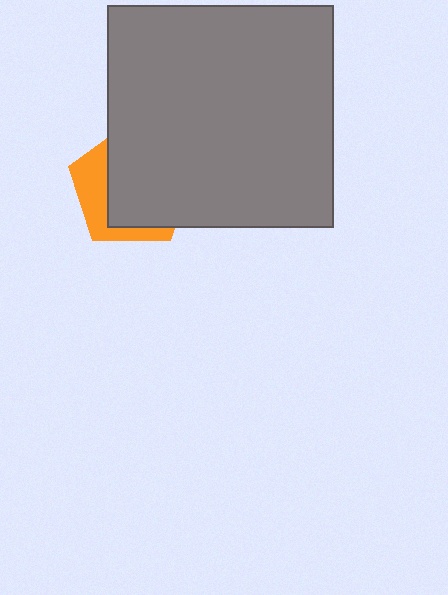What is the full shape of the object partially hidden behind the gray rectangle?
The partially hidden object is an orange pentagon.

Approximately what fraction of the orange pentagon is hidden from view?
Roughly 67% of the orange pentagon is hidden behind the gray rectangle.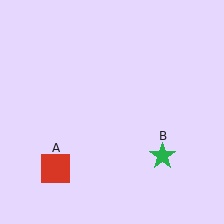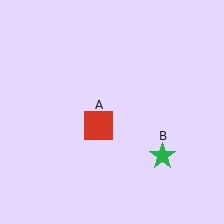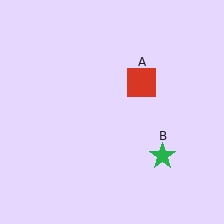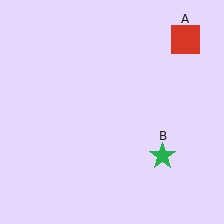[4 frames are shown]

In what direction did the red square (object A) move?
The red square (object A) moved up and to the right.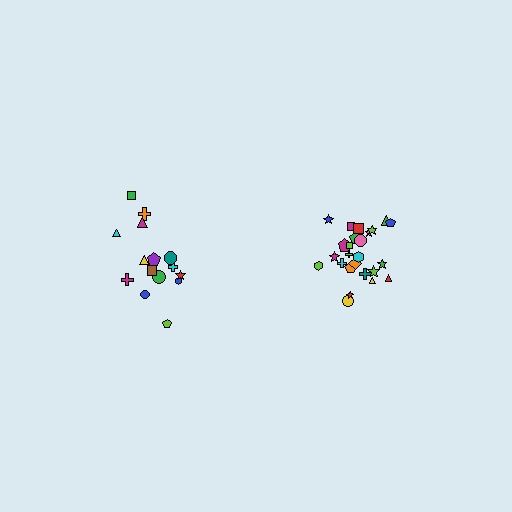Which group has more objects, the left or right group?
The right group.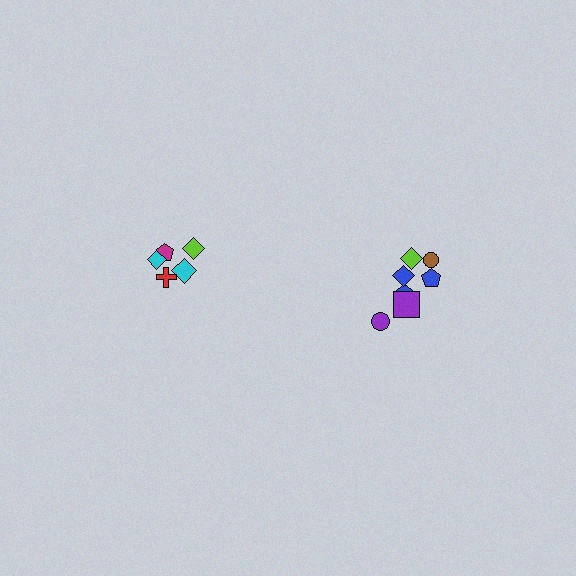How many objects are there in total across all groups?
There are 12 objects.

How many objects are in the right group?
There are 7 objects.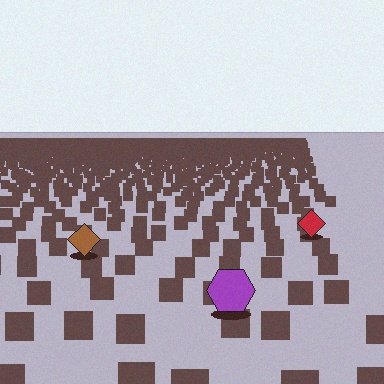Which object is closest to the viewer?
The purple hexagon is closest. The texture marks near it are larger and more spread out.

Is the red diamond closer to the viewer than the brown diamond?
No. The brown diamond is closer — you can tell from the texture gradient: the ground texture is coarser near it.